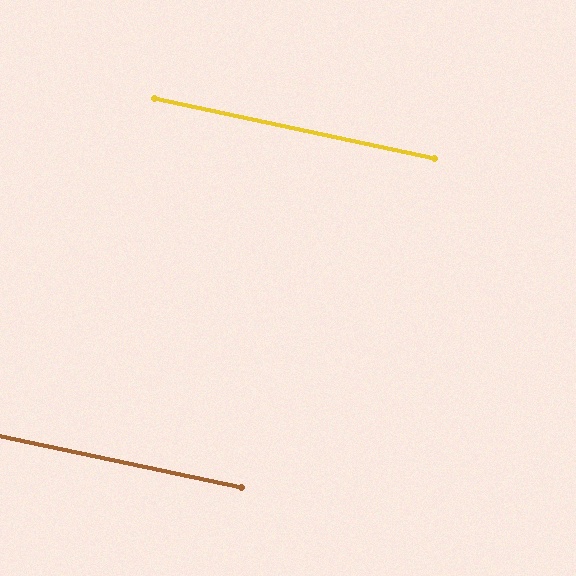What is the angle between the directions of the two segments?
Approximately 0 degrees.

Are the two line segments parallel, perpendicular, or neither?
Parallel — their directions differ by only 0.1°.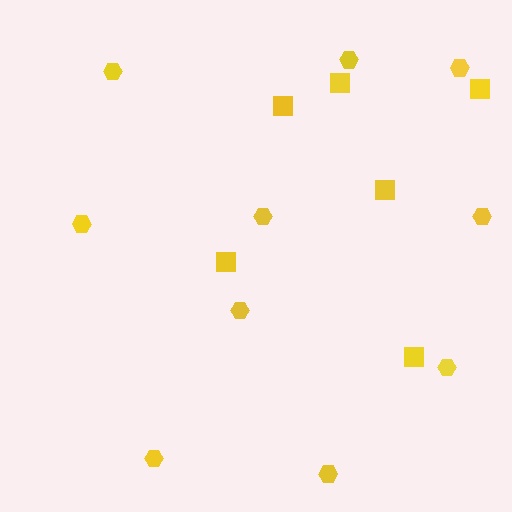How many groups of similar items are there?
There are 2 groups: one group of hexagons (10) and one group of squares (6).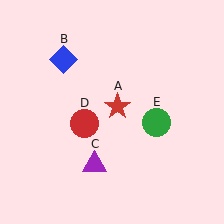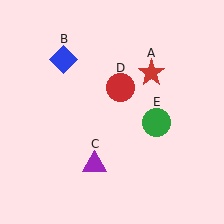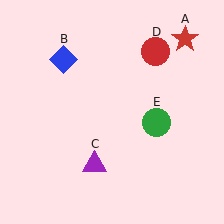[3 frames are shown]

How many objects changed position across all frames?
2 objects changed position: red star (object A), red circle (object D).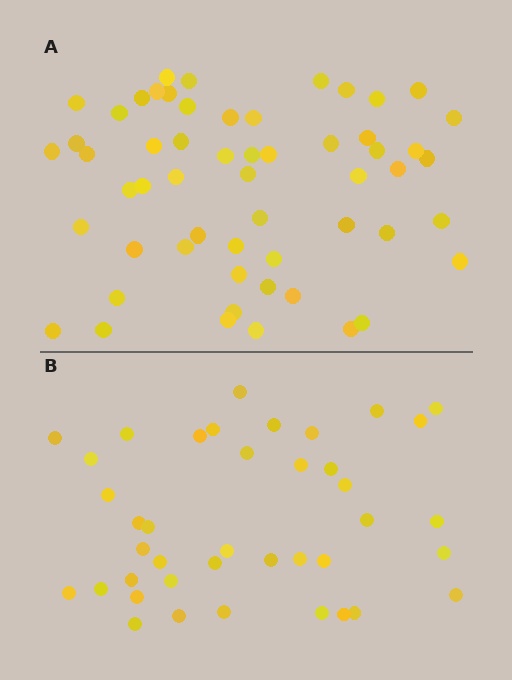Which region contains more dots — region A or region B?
Region A (the top region) has more dots.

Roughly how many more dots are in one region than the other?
Region A has approximately 15 more dots than region B.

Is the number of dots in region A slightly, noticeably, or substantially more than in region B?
Region A has noticeably more, but not dramatically so. The ratio is roughly 1.4 to 1.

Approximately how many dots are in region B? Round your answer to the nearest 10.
About 40 dots.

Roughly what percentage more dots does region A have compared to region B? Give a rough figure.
About 40% more.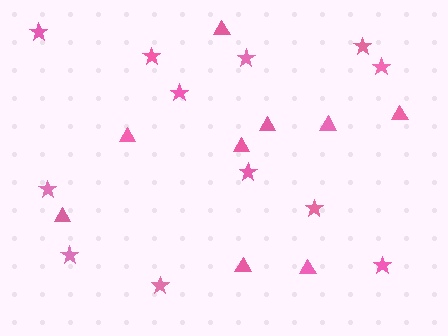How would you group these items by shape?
There are 2 groups: one group of stars (12) and one group of triangles (9).